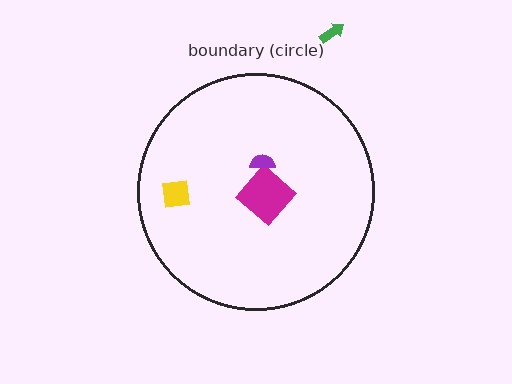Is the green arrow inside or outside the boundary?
Outside.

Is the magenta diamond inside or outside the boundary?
Inside.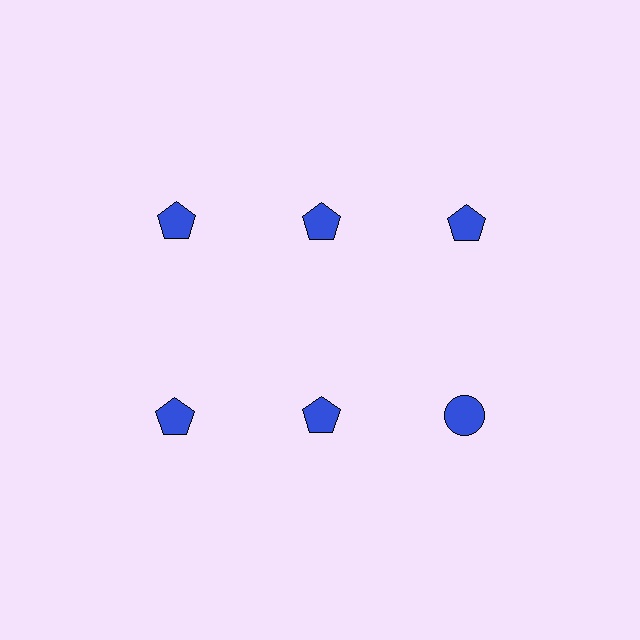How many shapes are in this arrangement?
There are 6 shapes arranged in a grid pattern.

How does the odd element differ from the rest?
It has a different shape: circle instead of pentagon.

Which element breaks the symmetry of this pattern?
The blue circle in the second row, center column breaks the symmetry. All other shapes are blue pentagons.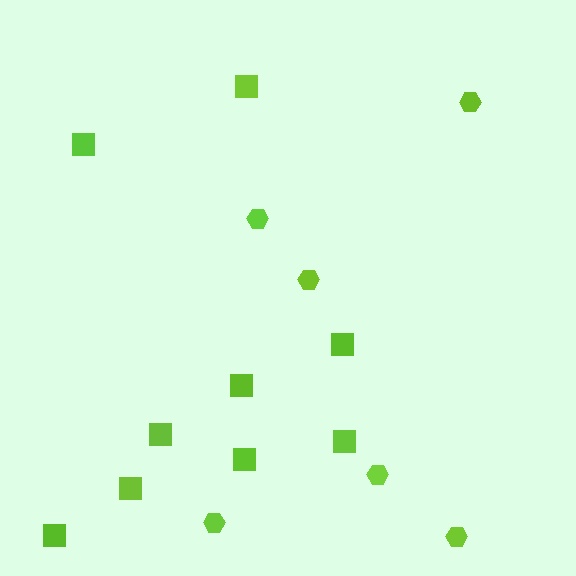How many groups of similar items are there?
There are 2 groups: one group of squares (9) and one group of hexagons (6).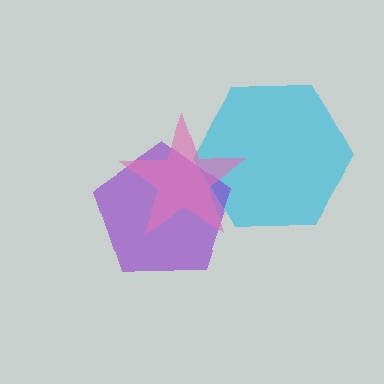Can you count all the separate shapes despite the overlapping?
Yes, there are 3 separate shapes.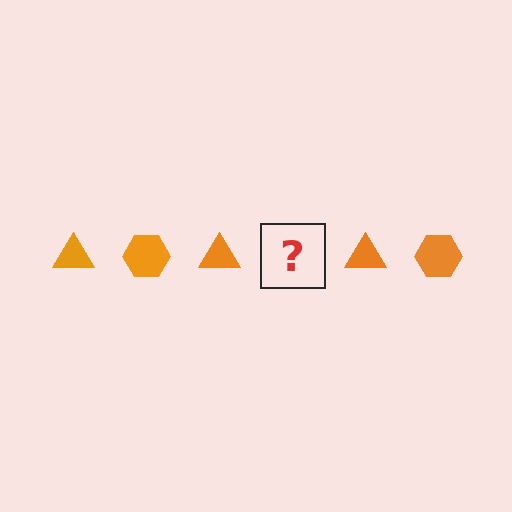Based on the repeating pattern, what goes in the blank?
The blank should be an orange hexagon.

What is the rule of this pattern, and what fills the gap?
The rule is that the pattern cycles through triangle, hexagon shapes in orange. The gap should be filled with an orange hexagon.